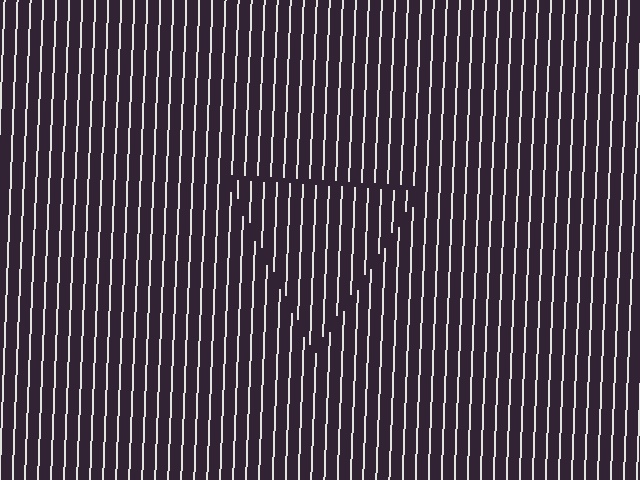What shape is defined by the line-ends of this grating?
An illusory triangle. The interior of the shape contains the same grating, shifted by half a period — the contour is defined by the phase discontinuity where line-ends from the inner and outer gratings abut.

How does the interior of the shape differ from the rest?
The interior of the shape contains the same grating, shifted by half a period — the contour is defined by the phase discontinuity where line-ends from the inner and outer gratings abut.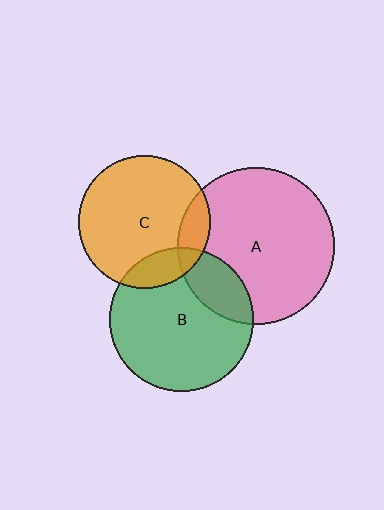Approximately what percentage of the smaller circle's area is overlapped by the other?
Approximately 20%.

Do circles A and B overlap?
Yes.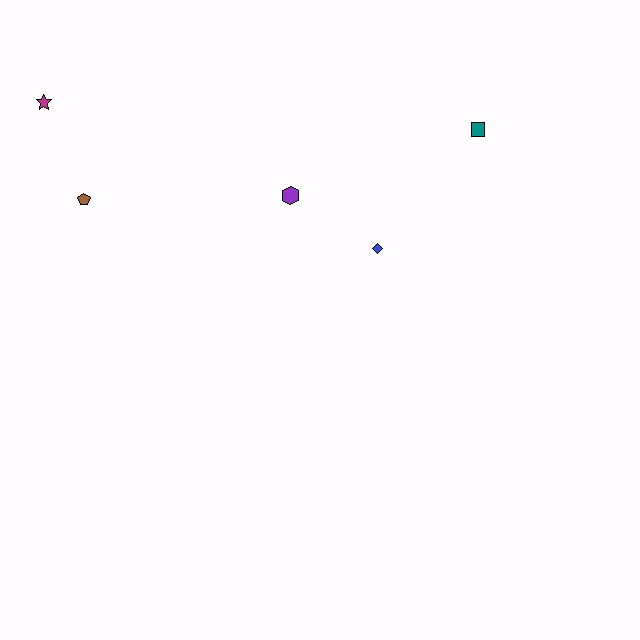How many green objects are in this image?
There are no green objects.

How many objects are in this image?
There are 5 objects.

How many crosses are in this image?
There are no crosses.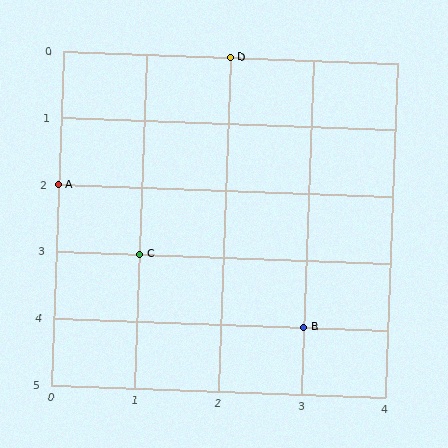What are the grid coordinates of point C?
Point C is at grid coordinates (1, 3).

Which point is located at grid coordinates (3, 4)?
Point B is at (3, 4).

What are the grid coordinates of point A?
Point A is at grid coordinates (0, 2).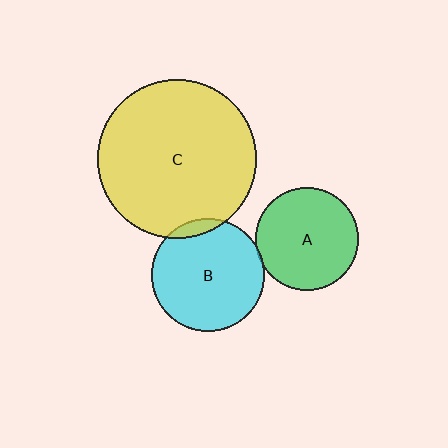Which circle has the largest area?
Circle C (yellow).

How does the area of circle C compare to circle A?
Approximately 2.4 times.